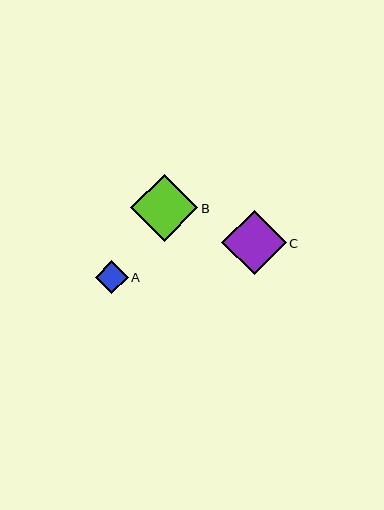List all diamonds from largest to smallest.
From largest to smallest: B, C, A.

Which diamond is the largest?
Diamond B is the largest with a size of approximately 67 pixels.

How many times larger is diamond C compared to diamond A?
Diamond C is approximately 2.0 times the size of diamond A.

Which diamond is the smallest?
Diamond A is the smallest with a size of approximately 33 pixels.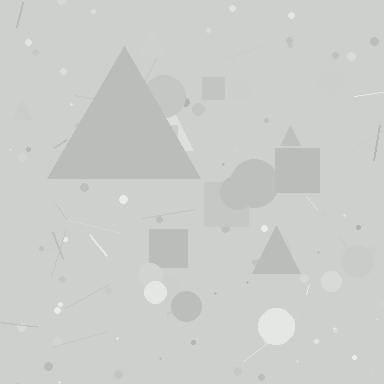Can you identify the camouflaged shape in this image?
The camouflaged shape is a triangle.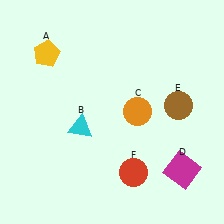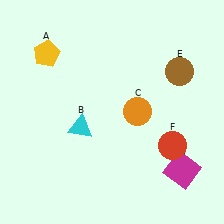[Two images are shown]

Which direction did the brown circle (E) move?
The brown circle (E) moved up.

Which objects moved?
The objects that moved are: the brown circle (E), the red circle (F).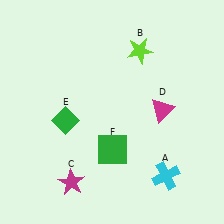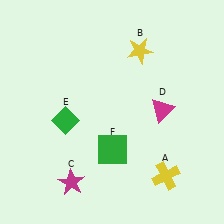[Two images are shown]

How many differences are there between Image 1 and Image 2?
There are 2 differences between the two images.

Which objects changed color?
A changed from cyan to yellow. B changed from lime to yellow.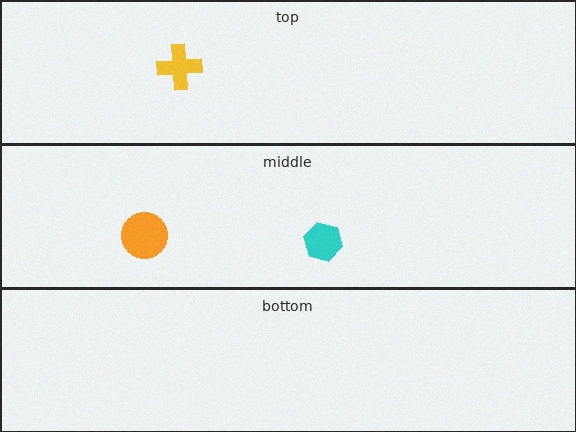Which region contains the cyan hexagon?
The middle region.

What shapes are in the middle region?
The orange circle, the cyan hexagon.